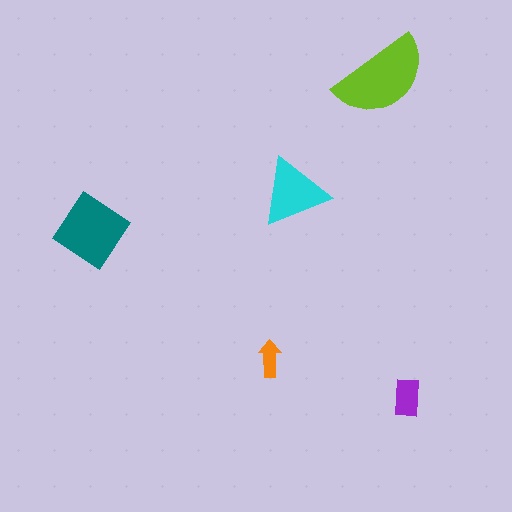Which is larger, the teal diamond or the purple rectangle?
The teal diamond.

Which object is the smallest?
The orange arrow.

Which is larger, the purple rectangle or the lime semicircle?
The lime semicircle.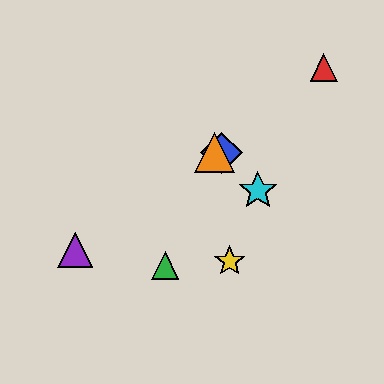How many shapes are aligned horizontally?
2 shapes (the blue diamond, the orange triangle) are aligned horizontally.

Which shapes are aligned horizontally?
The blue diamond, the orange triangle are aligned horizontally.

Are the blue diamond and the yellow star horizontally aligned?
No, the blue diamond is at y≈153 and the yellow star is at y≈261.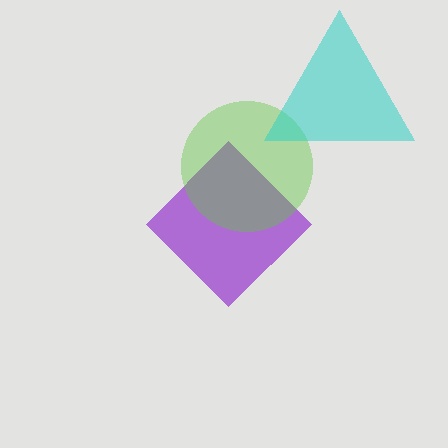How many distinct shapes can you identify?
There are 3 distinct shapes: a purple diamond, a lime circle, a cyan triangle.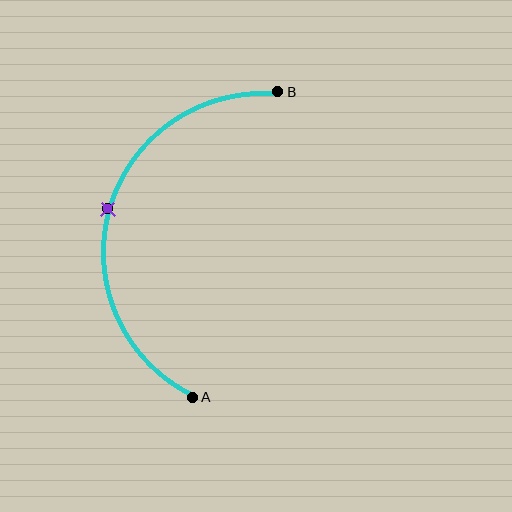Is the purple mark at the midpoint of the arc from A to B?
Yes. The purple mark lies on the arc at equal arc-length from both A and B — it is the arc midpoint.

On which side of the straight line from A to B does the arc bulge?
The arc bulges to the left of the straight line connecting A and B.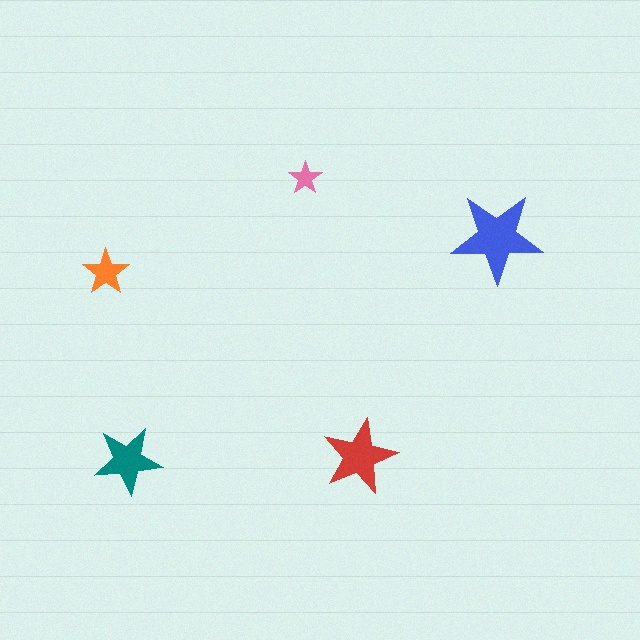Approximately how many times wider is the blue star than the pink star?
About 3 times wider.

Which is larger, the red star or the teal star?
The red one.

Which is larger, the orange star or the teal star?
The teal one.